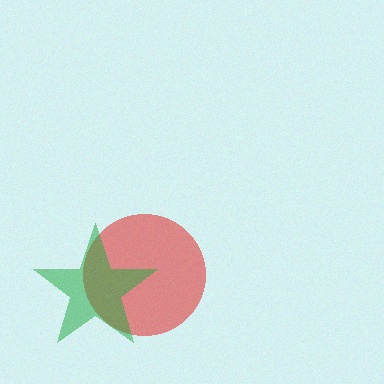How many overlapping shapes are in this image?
There are 2 overlapping shapes in the image.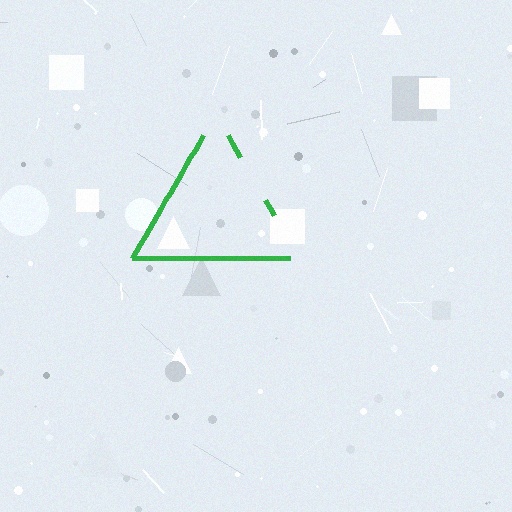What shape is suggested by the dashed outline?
The dashed outline suggests a triangle.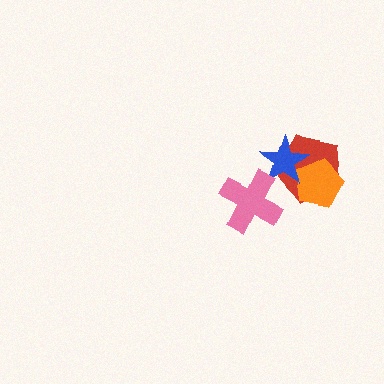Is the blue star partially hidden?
Yes, it is partially covered by another shape.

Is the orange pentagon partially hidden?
Yes, it is partially covered by another shape.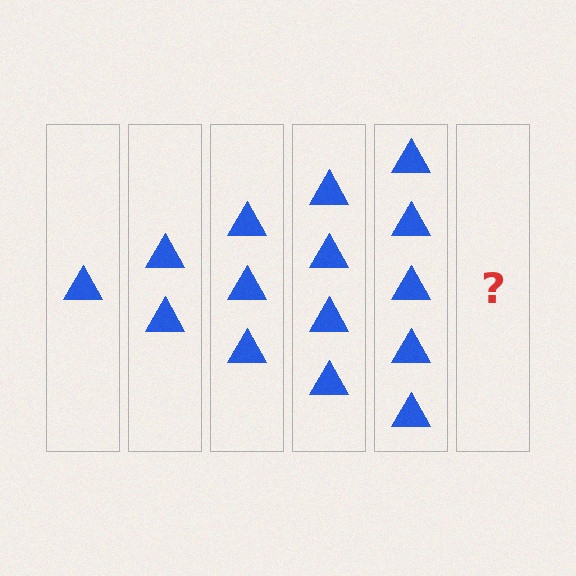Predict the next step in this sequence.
The next step is 6 triangles.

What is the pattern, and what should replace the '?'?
The pattern is that each step adds one more triangle. The '?' should be 6 triangles.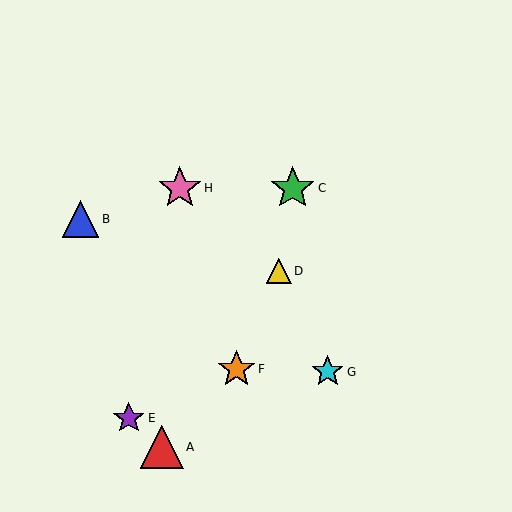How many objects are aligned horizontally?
2 objects (C, H) are aligned horizontally.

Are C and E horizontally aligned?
No, C is at y≈188 and E is at y≈418.